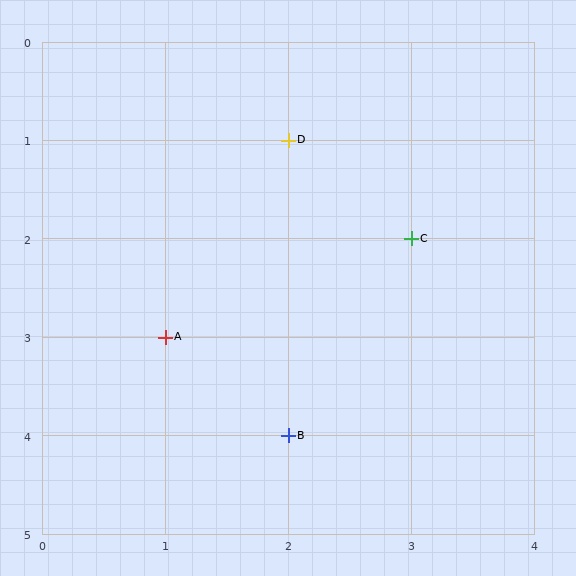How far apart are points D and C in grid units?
Points D and C are 1 column and 1 row apart (about 1.4 grid units diagonally).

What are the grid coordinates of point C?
Point C is at grid coordinates (3, 2).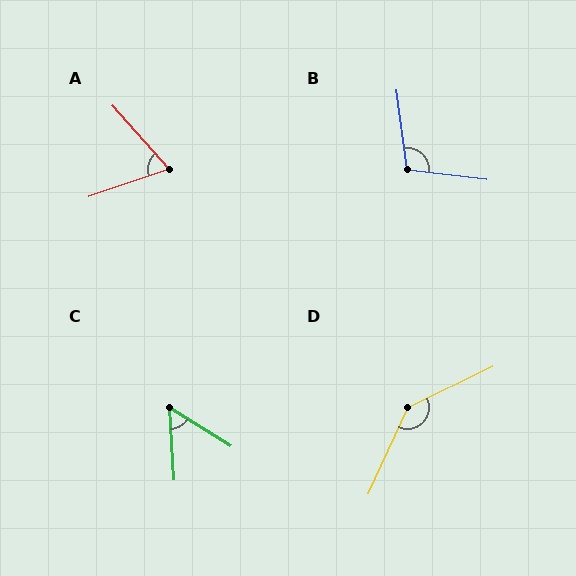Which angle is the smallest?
C, at approximately 54 degrees.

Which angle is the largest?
D, at approximately 140 degrees.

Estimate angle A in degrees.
Approximately 67 degrees.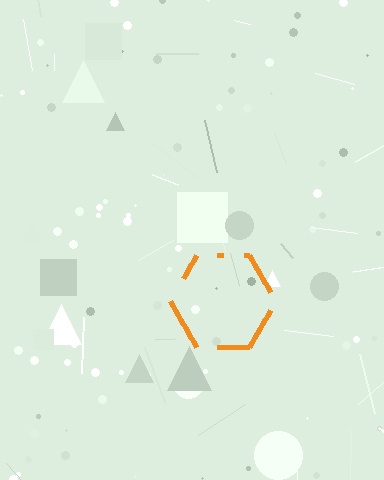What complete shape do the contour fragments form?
The contour fragments form a hexagon.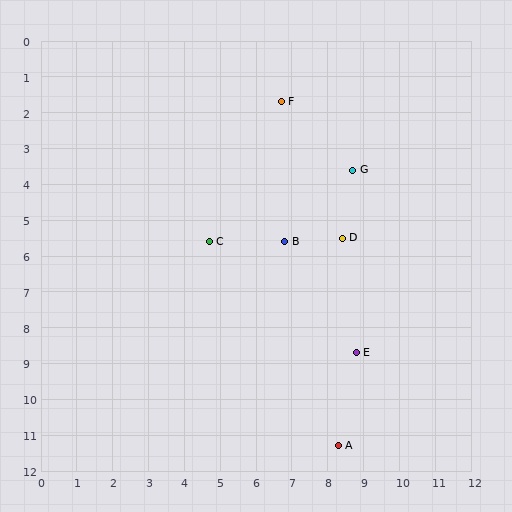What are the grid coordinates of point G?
Point G is at approximately (8.7, 3.6).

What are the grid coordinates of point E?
Point E is at approximately (8.8, 8.7).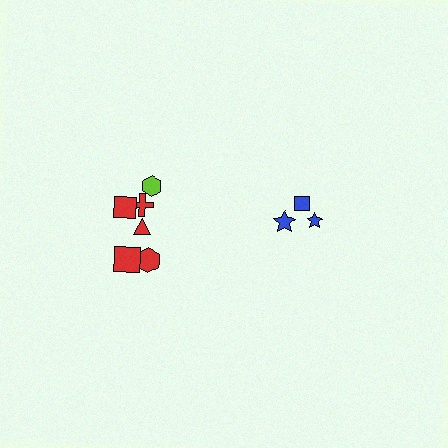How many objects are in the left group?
There are 6 objects.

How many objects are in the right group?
There are 3 objects.